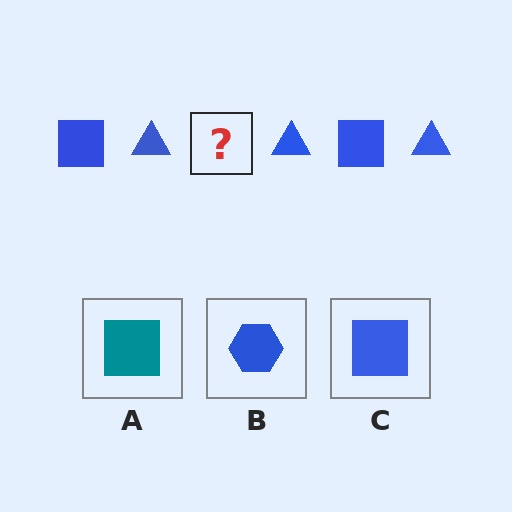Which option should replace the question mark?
Option C.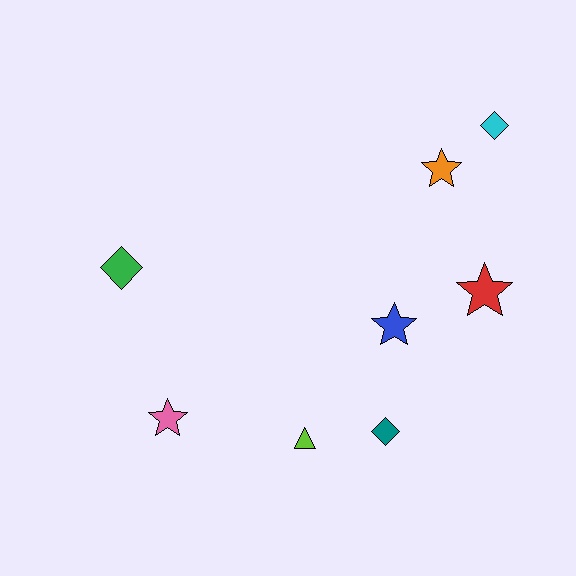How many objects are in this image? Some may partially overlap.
There are 8 objects.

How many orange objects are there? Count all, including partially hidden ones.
There is 1 orange object.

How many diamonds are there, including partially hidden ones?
There are 3 diamonds.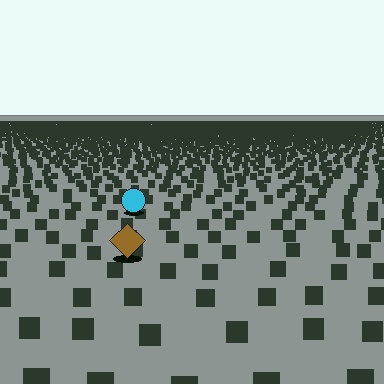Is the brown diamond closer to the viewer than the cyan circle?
Yes. The brown diamond is closer — you can tell from the texture gradient: the ground texture is coarser near it.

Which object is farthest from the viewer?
The cyan circle is farthest from the viewer. It appears smaller and the ground texture around it is denser.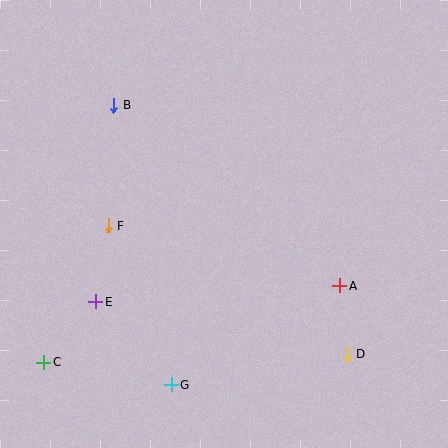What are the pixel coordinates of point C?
Point C is at (44, 362).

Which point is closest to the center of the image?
Point F at (108, 226) is closest to the center.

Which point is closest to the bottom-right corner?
Point D is closest to the bottom-right corner.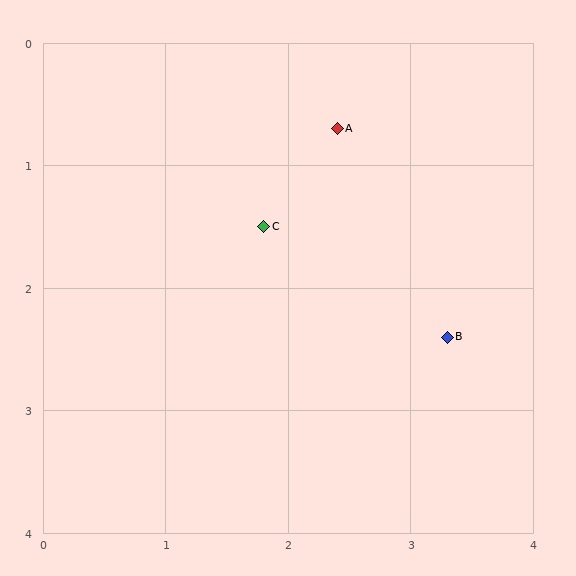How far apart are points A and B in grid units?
Points A and B are about 1.9 grid units apart.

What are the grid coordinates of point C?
Point C is at approximately (1.8, 1.5).